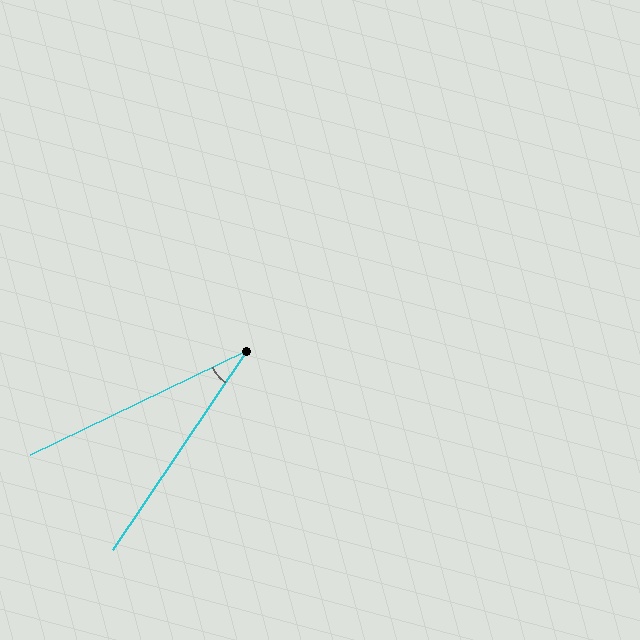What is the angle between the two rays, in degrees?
Approximately 30 degrees.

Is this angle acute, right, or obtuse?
It is acute.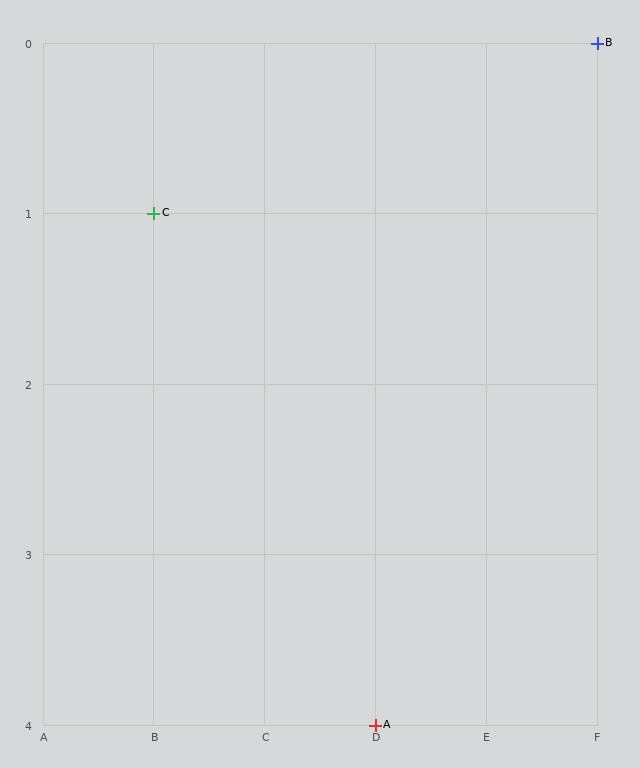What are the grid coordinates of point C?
Point C is at grid coordinates (B, 1).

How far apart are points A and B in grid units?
Points A and B are 2 columns and 4 rows apart (about 4.5 grid units diagonally).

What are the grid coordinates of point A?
Point A is at grid coordinates (D, 4).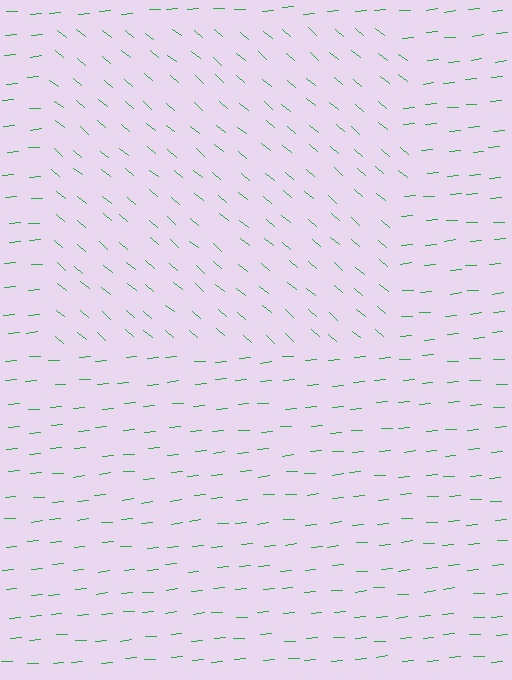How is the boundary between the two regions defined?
The boundary is defined purely by a change in line orientation (approximately 45 degrees difference). All lines are the same color and thickness.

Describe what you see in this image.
The image is filled with small green line segments. A rectangle region in the image has lines oriented differently from the surrounding lines, creating a visible texture boundary.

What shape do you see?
I see a rectangle.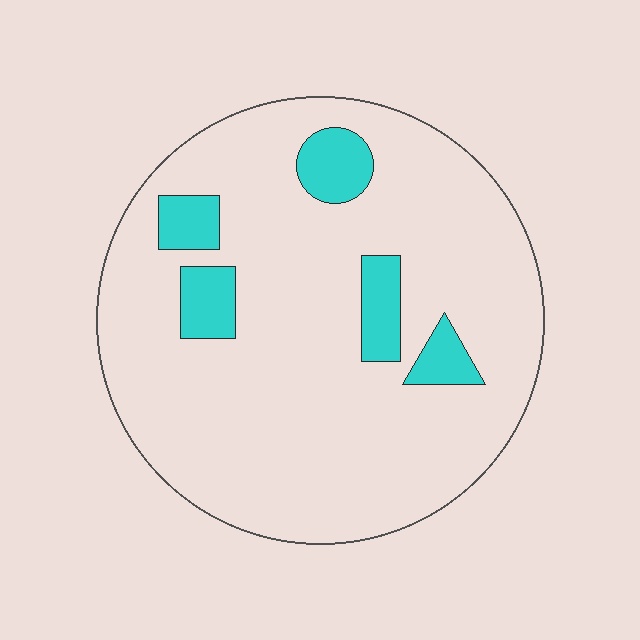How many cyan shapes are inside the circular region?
5.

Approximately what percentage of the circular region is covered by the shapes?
Approximately 10%.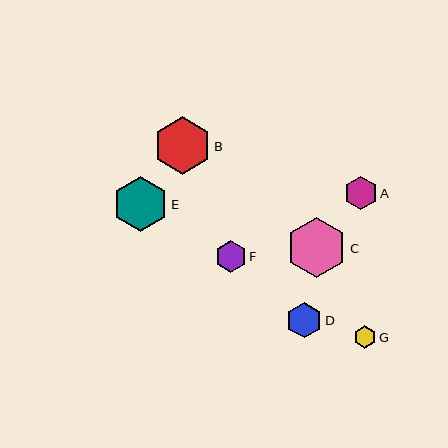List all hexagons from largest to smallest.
From largest to smallest: C, B, E, D, A, F, G.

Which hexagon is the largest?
Hexagon C is the largest with a size of approximately 61 pixels.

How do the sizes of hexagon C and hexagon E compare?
Hexagon C and hexagon E are approximately the same size.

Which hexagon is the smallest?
Hexagon G is the smallest with a size of approximately 22 pixels.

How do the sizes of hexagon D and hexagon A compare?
Hexagon D and hexagon A are approximately the same size.